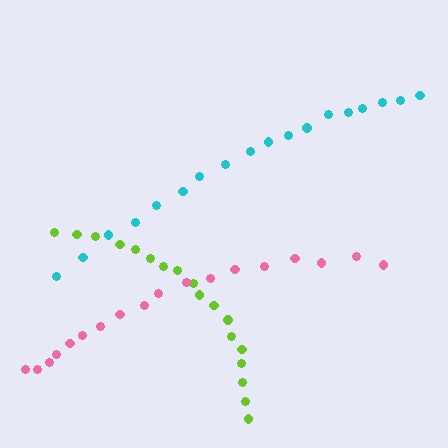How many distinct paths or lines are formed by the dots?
There are 3 distinct paths.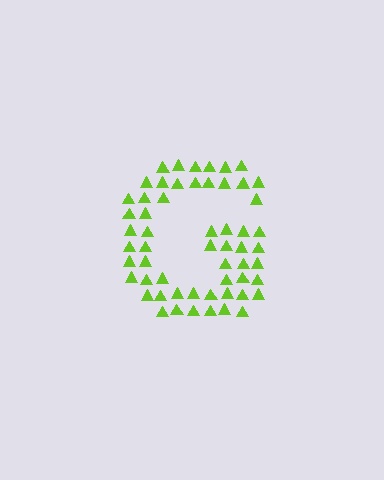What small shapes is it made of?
It is made of small triangles.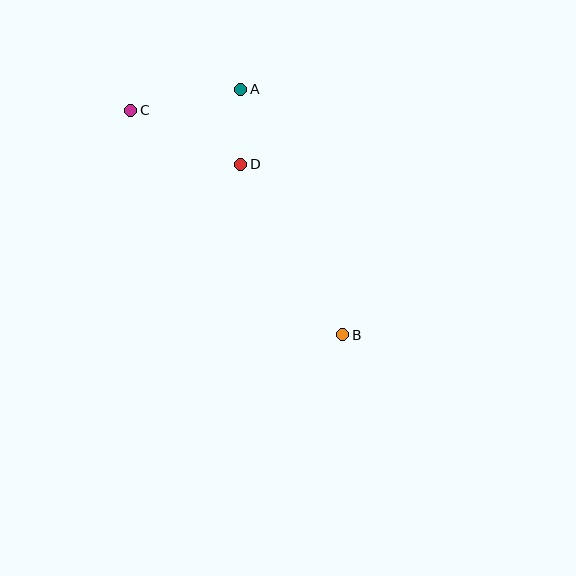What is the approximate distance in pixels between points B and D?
The distance between B and D is approximately 199 pixels.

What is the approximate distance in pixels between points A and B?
The distance between A and B is approximately 266 pixels.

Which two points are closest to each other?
Points A and D are closest to each other.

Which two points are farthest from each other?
Points B and C are farthest from each other.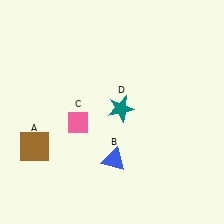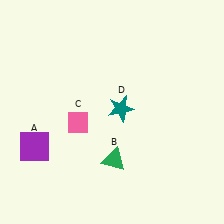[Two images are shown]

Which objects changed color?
A changed from brown to purple. B changed from blue to green.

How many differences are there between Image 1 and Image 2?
There are 2 differences between the two images.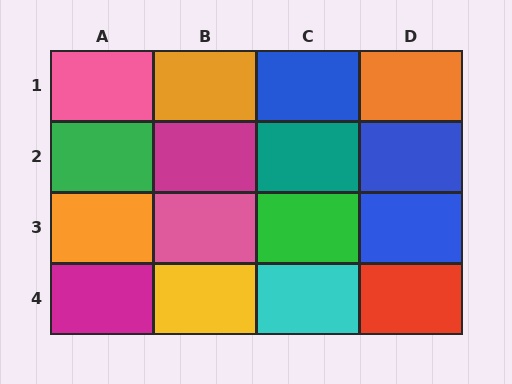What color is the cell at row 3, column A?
Orange.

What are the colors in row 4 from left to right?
Magenta, yellow, cyan, red.